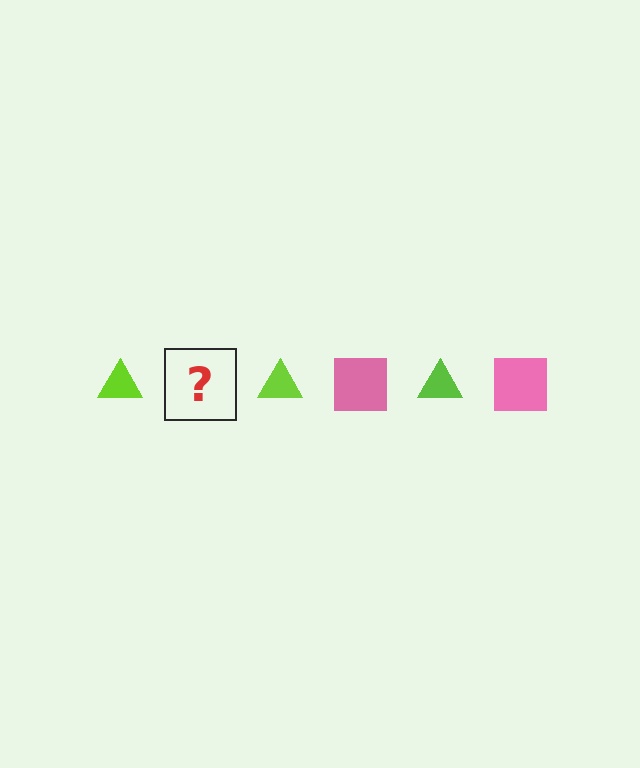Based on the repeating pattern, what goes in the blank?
The blank should be a pink square.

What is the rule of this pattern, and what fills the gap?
The rule is that the pattern alternates between lime triangle and pink square. The gap should be filled with a pink square.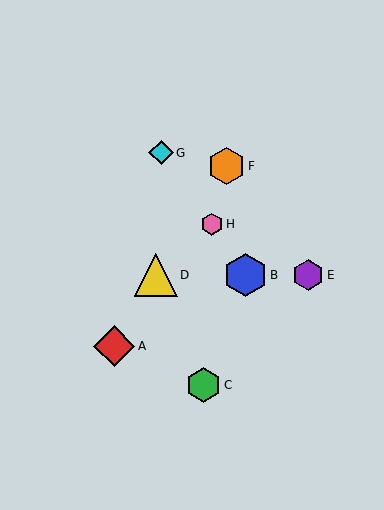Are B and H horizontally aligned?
No, B is at y≈275 and H is at y≈224.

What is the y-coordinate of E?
Object E is at y≈275.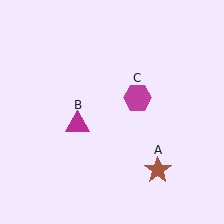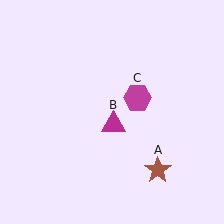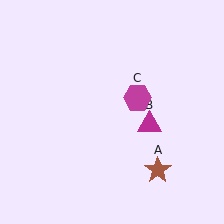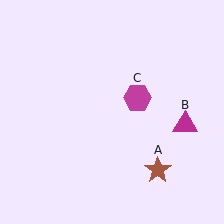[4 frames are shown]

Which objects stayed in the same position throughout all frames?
Brown star (object A) and magenta hexagon (object C) remained stationary.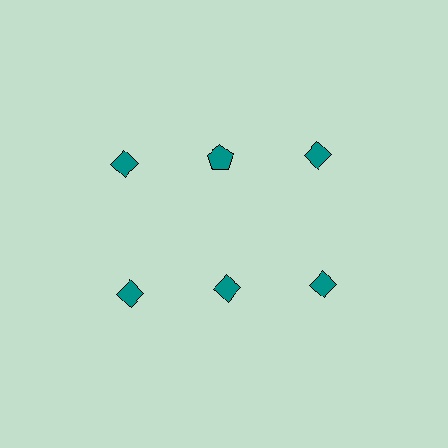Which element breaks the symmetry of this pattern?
The teal pentagon in the top row, second from left column breaks the symmetry. All other shapes are teal diamonds.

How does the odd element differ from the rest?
It has a different shape: pentagon instead of diamond.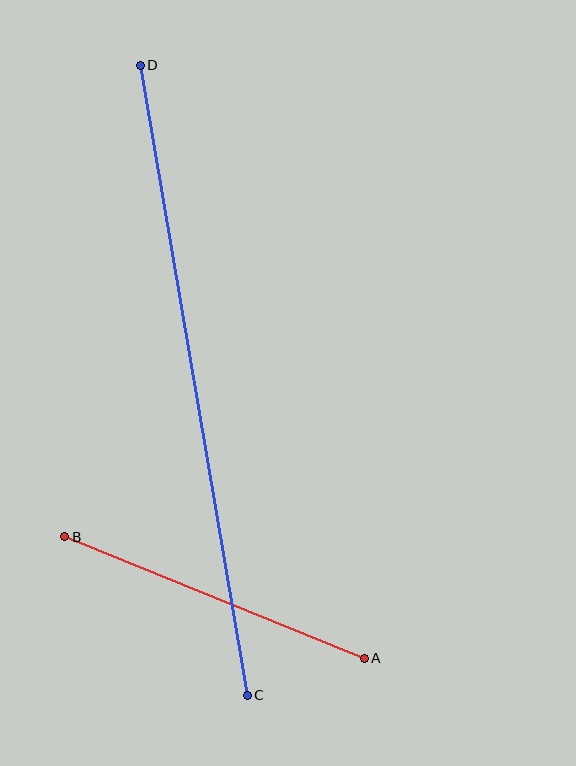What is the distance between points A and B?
The distance is approximately 323 pixels.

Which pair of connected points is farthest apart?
Points C and D are farthest apart.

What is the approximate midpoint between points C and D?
The midpoint is at approximately (194, 380) pixels.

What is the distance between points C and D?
The distance is approximately 639 pixels.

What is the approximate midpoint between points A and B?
The midpoint is at approximately (214, 597) pixels.